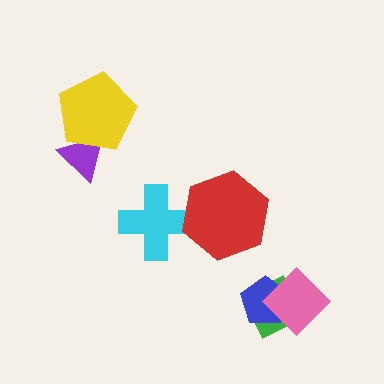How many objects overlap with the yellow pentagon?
1 object overlaps with the yellow pentagon.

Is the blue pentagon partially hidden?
Yes, it is partially covered by another shape.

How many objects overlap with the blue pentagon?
2 objects overlap with the blue pentagon.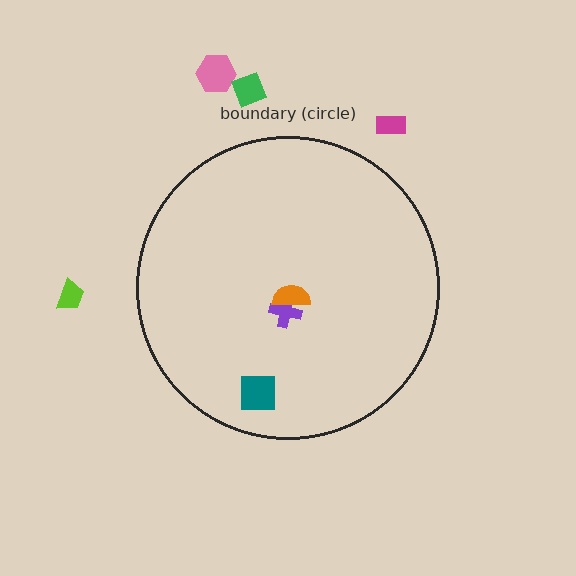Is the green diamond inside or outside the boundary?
Outside.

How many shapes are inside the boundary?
3 inside, 4 outside.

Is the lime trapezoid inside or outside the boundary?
Outside.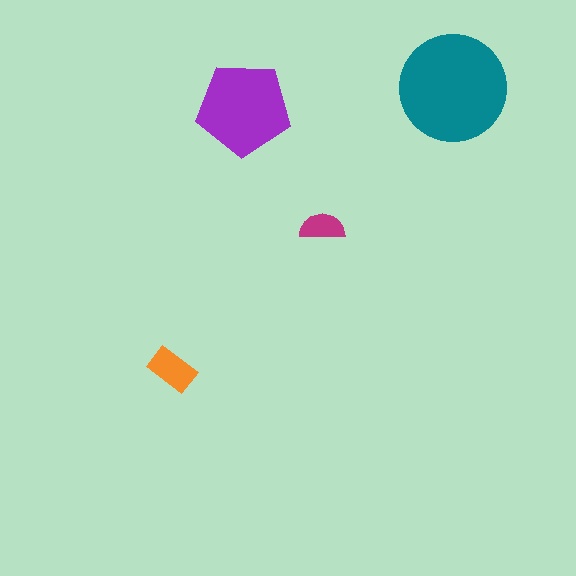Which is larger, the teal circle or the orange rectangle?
The teal circle.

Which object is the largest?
The teal circle.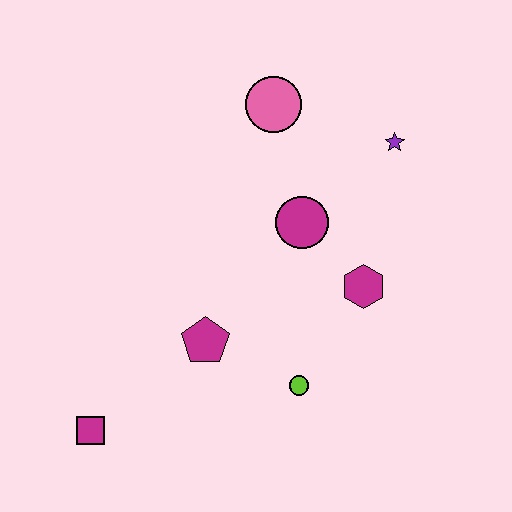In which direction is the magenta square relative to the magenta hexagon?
The magenta square is to the left of the magenta hexagon.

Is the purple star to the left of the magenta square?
No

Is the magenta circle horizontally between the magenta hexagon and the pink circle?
Yes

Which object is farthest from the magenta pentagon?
The purple star is farthest from the magenta pentagon.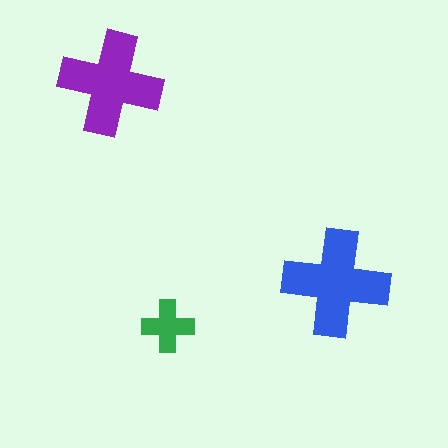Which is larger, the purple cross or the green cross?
The purple one.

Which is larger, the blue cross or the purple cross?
The blue one.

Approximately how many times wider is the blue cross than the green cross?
About 2 times wider.